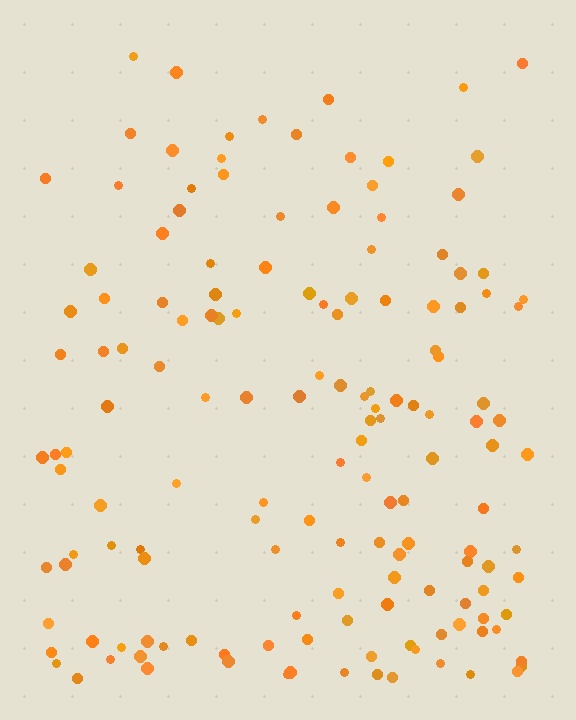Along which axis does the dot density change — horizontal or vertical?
Vertical.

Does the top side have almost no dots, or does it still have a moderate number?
Still a moderate number, just noticeably fewer than the bottom.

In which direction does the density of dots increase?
From top to bottom, with the bottom side densest.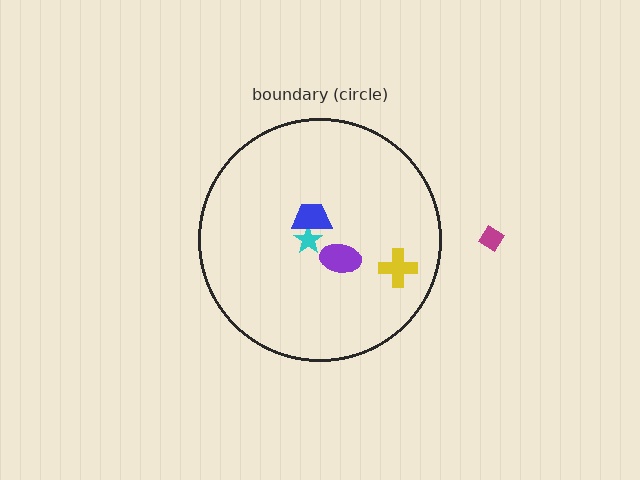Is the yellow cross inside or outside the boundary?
Inside.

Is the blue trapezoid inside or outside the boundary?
Inside.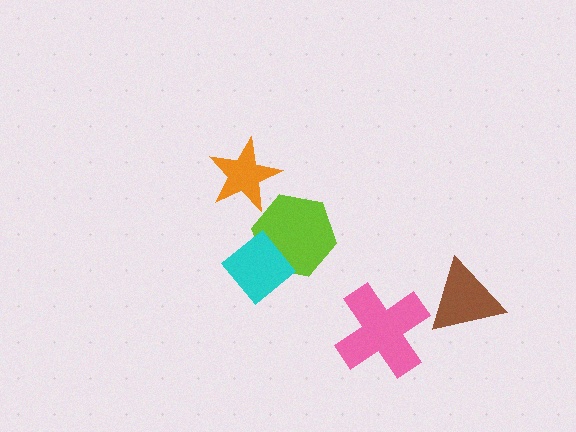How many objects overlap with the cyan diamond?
1 object overlaps with the cyan diamond.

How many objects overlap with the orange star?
0 objects overlap with the orange star.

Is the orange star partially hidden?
No, no other shape covers it.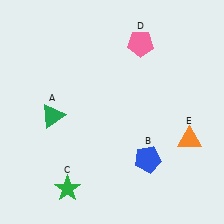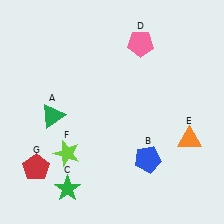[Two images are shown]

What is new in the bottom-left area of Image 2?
A lime star (F) was added in the bottom-left area of Image 2.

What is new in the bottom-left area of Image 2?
A red pentagon (G) was added in the bottom-left area of Image 2.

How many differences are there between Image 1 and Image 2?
There are 2 differences between the two images.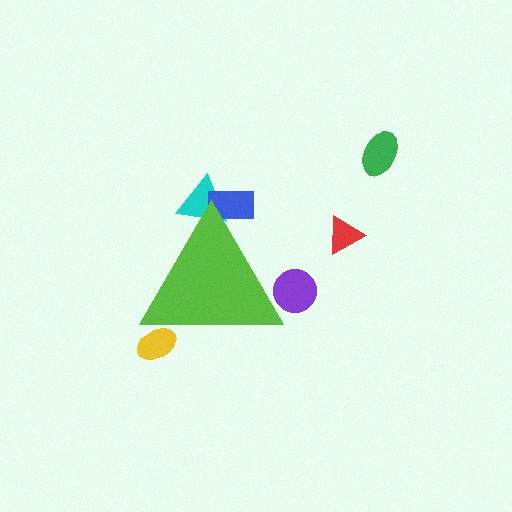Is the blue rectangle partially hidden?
Yes, the blue rectangle is partially hidden behind the lime triangle.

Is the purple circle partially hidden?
Yes, the purple circle is partially hidden behind the lime triangle.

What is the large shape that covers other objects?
A lime triangle.